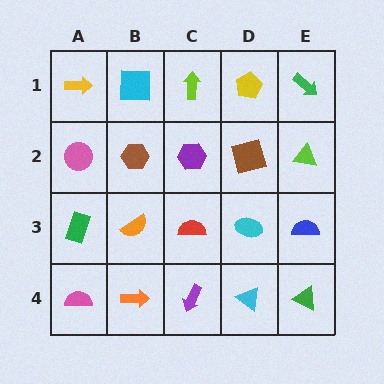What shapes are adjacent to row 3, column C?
A purple hexagon (row 2, column C), a purple arrow (row 4, column C), an orange semicircle (row 3, column B), a cyan ellipse (row 3, column D).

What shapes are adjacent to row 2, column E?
A green arrow (row 1, column E), a blue semicircle (row 3, column E), a brown square (row 2, column D).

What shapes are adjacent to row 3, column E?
A lime triangle (row 2, column E), a green triangle (row 4, column E), a cyan ellipse (row 3, column D).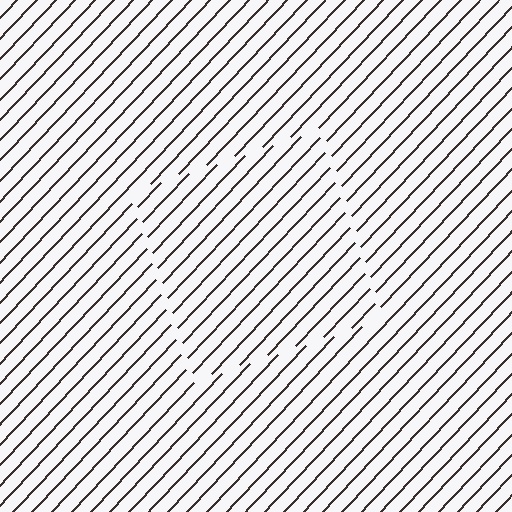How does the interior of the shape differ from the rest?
The interior of the shape contains the same grating, shifted by half a period — the contour is defined by the phase discontinuity where line-ends from the inner and outer gratings abut.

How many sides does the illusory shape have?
4 sides — the line-ends trace a square.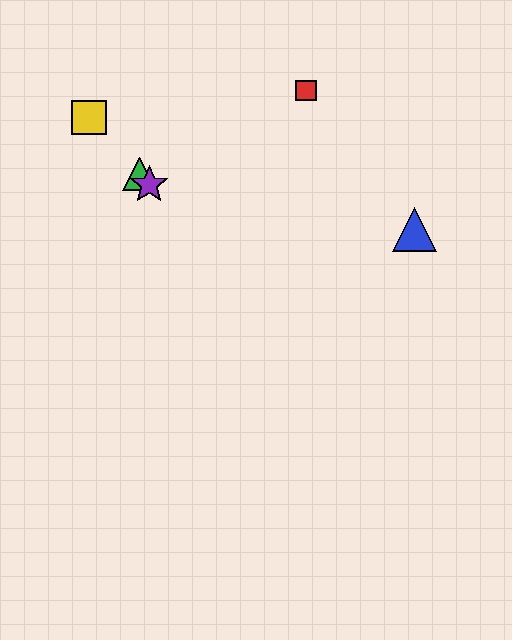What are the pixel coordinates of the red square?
The red square is at (306, 91).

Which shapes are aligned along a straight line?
The green triangle, the yellow square, the purple star are aligned along a straight line.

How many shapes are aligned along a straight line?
3 shapes (the green triangle, the yellow square, the purple star) are aligned along a straight line.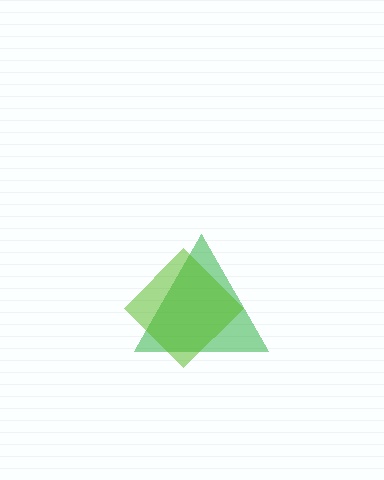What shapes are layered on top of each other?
The layered shapes are: a green triangle, a lime diamond.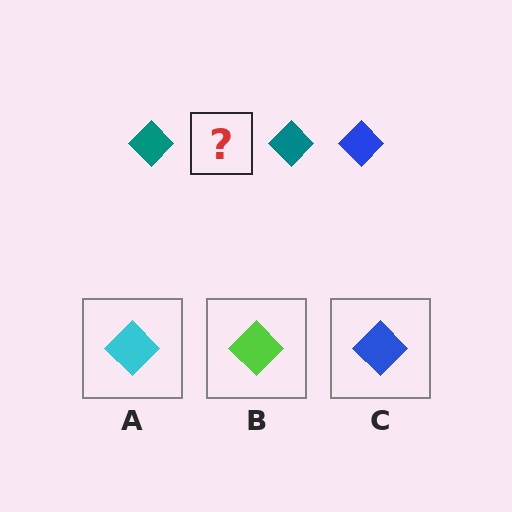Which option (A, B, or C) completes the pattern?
C.